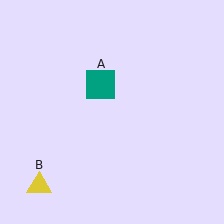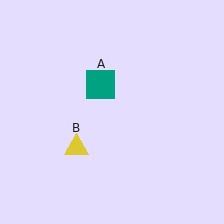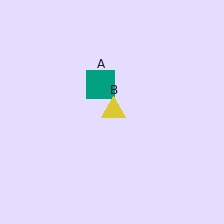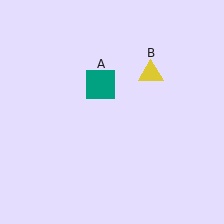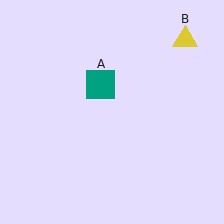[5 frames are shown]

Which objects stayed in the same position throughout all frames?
Teal square (object A) remained stationary.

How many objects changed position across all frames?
1 object changed position: yellow triangle (object B).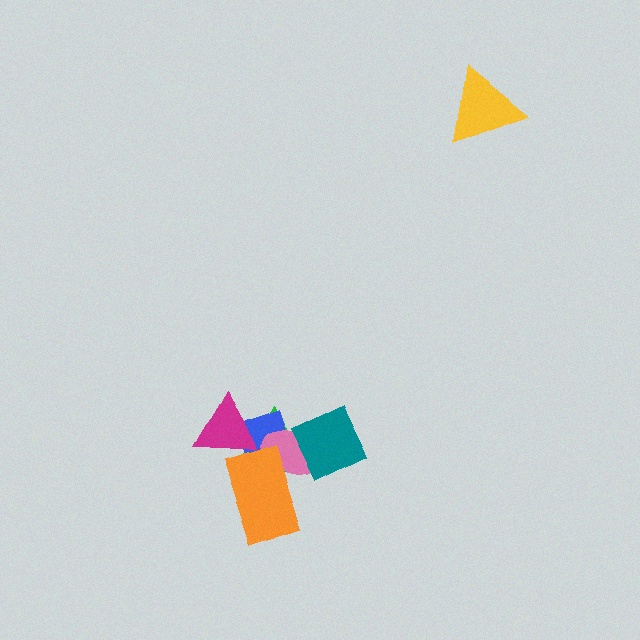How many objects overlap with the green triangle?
5 objects overlap with the green triangle.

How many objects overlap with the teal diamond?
2 objects overlap with the teal diamond.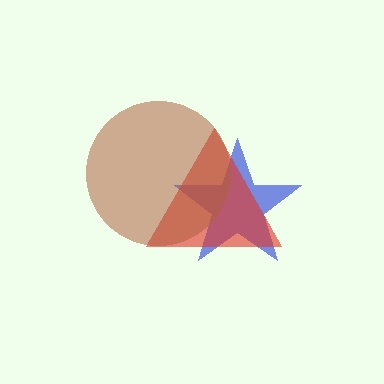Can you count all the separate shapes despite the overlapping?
Yes, there are 3 separate shapes.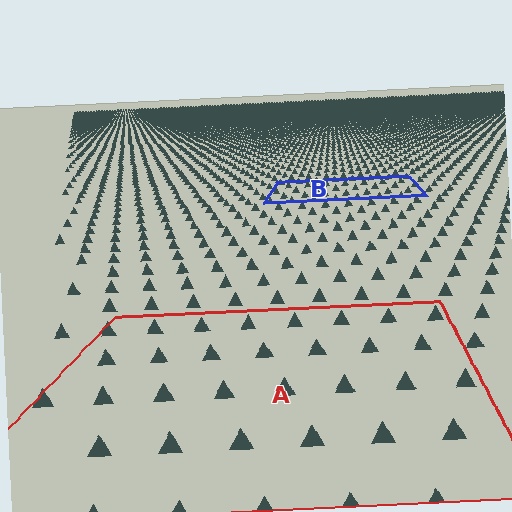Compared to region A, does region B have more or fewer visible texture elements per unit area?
Region B has more texture elements per unit area — they are packed more densely because it is farther away.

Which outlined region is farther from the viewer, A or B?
Region B is farther from the viewer — the texture elements inside it appear smaller and more densely packed.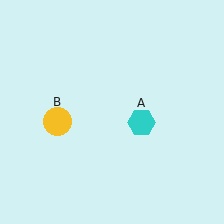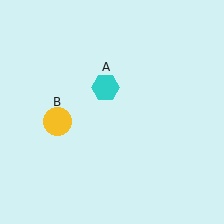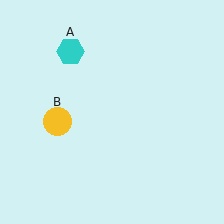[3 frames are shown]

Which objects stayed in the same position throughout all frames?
Yellow circle (object B) remained stationary.